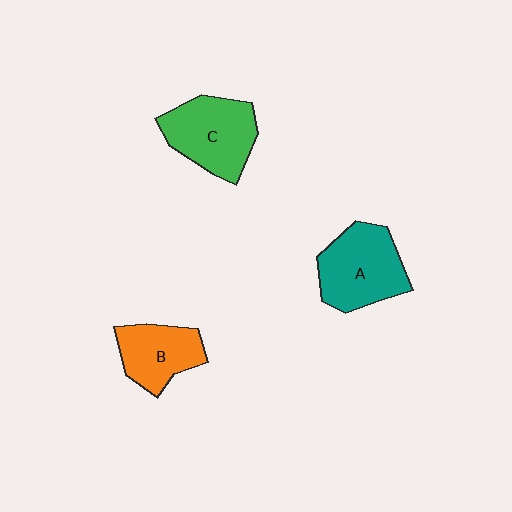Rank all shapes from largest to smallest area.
From largest to smallest: A (teal), C (green), B (orange).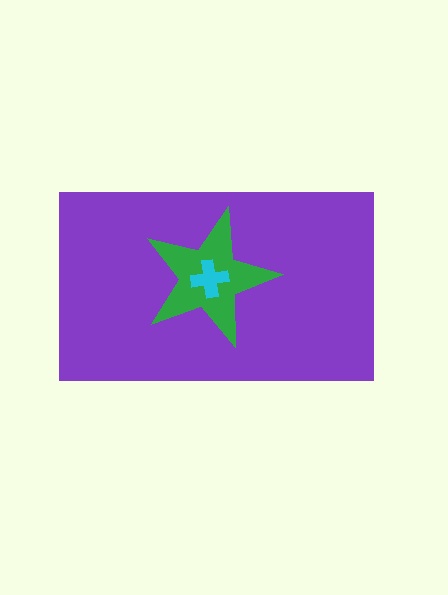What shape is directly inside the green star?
The cyan cross.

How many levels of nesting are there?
3.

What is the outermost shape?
The purple rectangle.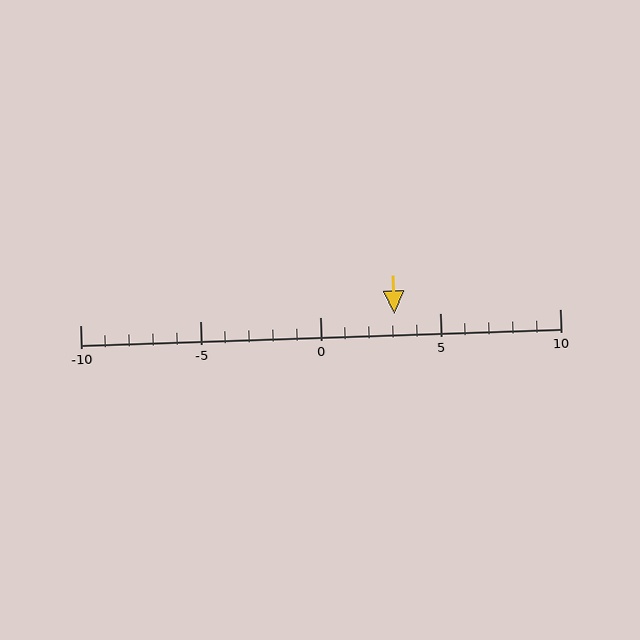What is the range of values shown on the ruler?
The ruler shows values from -10 to 10.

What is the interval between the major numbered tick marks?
The major tick marks are spaced 5 units apart.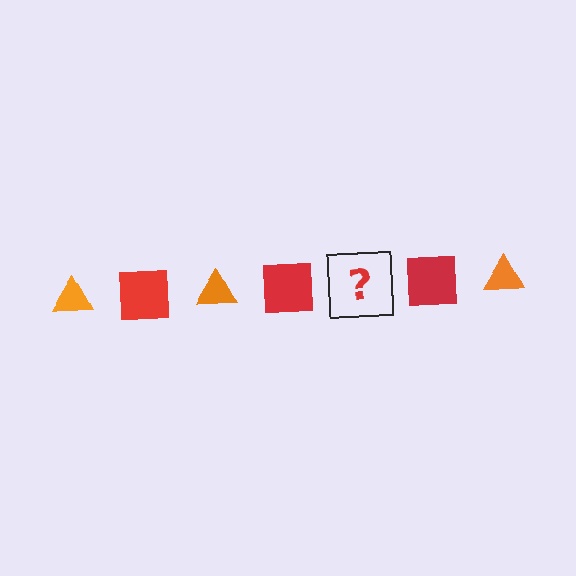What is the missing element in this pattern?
The missing element is an orange triangle.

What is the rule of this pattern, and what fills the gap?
The rule is that the pattern alternates between orange triangle and red square. The gap should be filled with an orange triangle.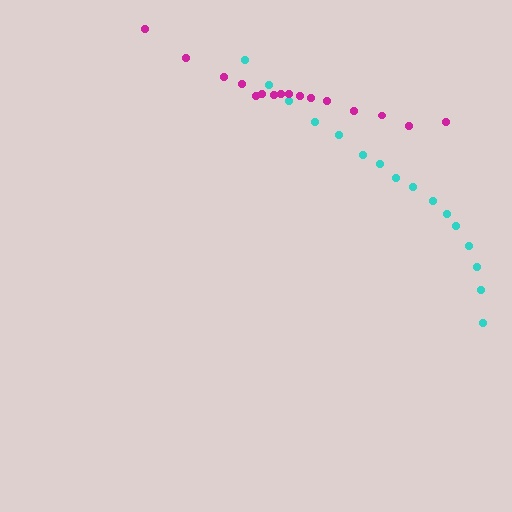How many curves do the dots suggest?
There are 2 distinct paths.